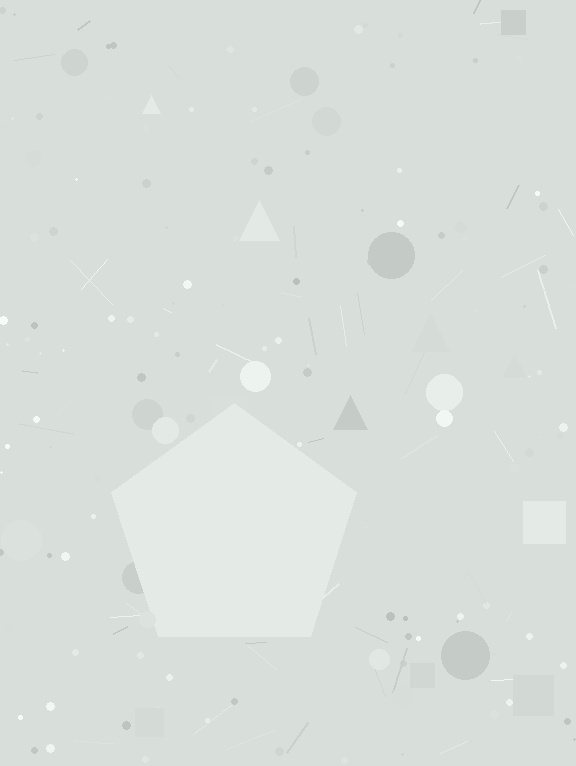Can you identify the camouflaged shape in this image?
The camouflaged shape is a pentagon.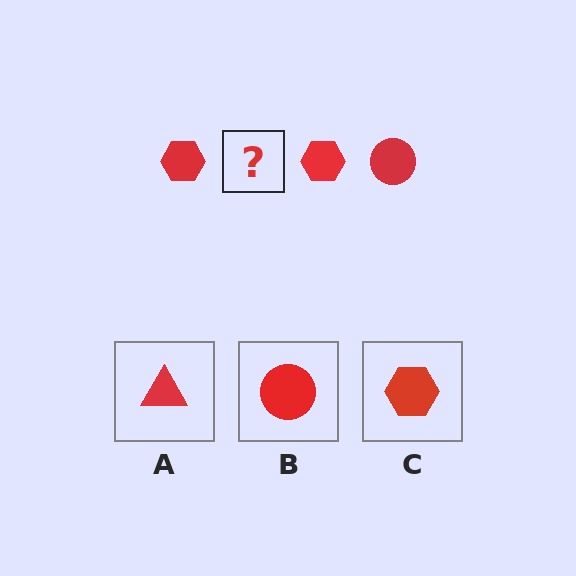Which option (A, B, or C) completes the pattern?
B.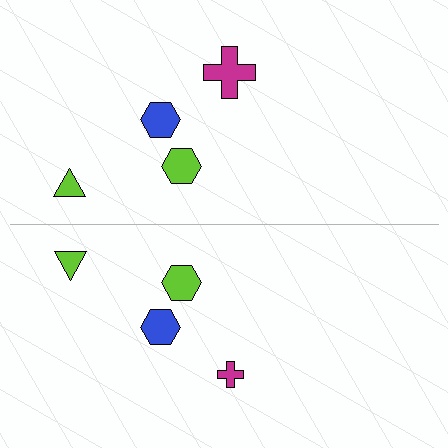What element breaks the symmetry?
The magenta cross on the bottom side has a different size than its mirror counterpart.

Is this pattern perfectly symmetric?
No, the pattern is not perfectly symmetric. The magenta cross on the bottom side has a different size than its mirror counterpart.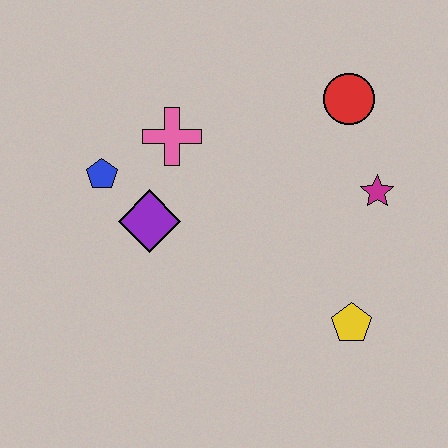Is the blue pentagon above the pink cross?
No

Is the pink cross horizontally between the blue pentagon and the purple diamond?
No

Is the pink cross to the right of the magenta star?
No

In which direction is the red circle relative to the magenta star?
The red circle is above the magenta star.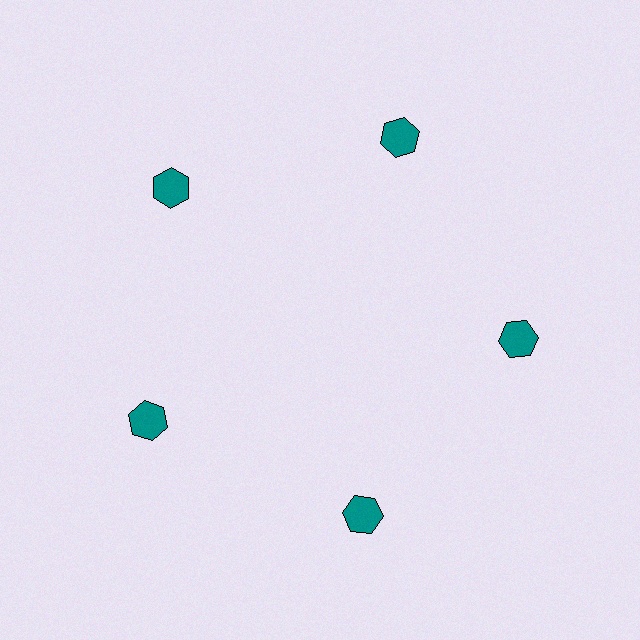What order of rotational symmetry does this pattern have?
This pattern has 5-fold rotational symmetry.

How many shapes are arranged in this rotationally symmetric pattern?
There are 5 shapes, arranged in 5 groups of 1.